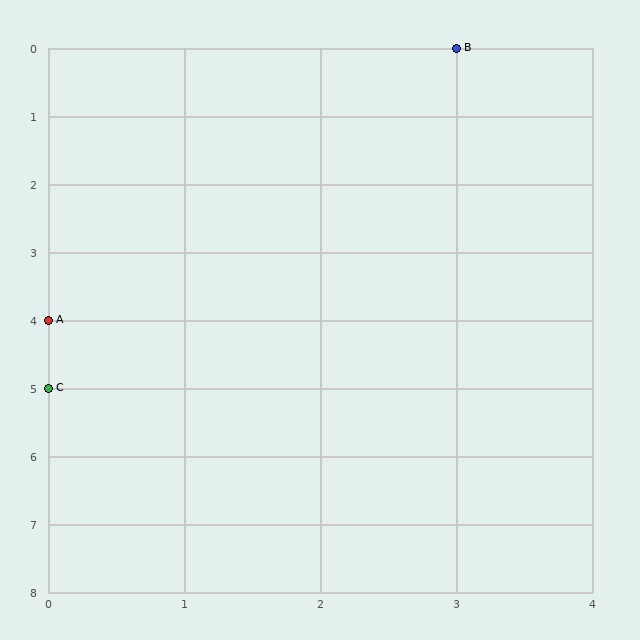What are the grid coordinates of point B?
Point B is at grid coordinates (3, 0).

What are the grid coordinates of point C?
Point C is at grid coordinates (0, 5).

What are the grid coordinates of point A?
Point A is at grid coordinates (0, 4).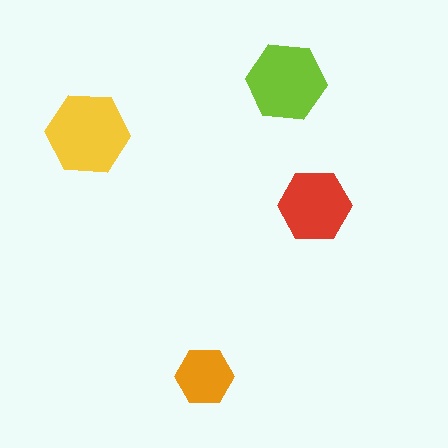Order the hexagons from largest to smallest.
the yellow one, the lime one, the red one, the orange one.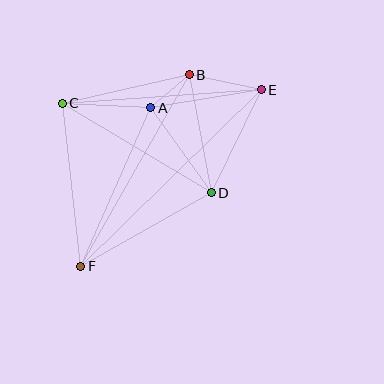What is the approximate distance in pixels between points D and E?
The distance between D and E is approximately 115 pixels.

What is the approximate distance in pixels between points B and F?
The distance between B and F is approximately 220 pixels.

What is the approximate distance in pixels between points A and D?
The distance between A and D is approximately 104 pixels.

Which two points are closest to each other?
Points A and B are closest to each other.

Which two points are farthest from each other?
Points E and F are farthest from each other.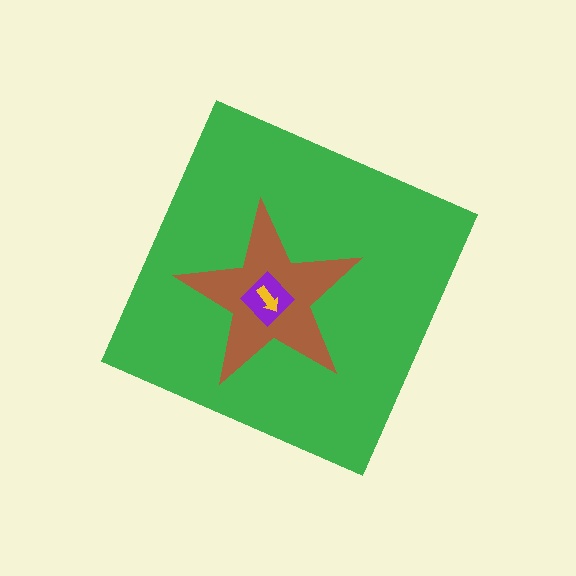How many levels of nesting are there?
4.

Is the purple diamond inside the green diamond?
Yes.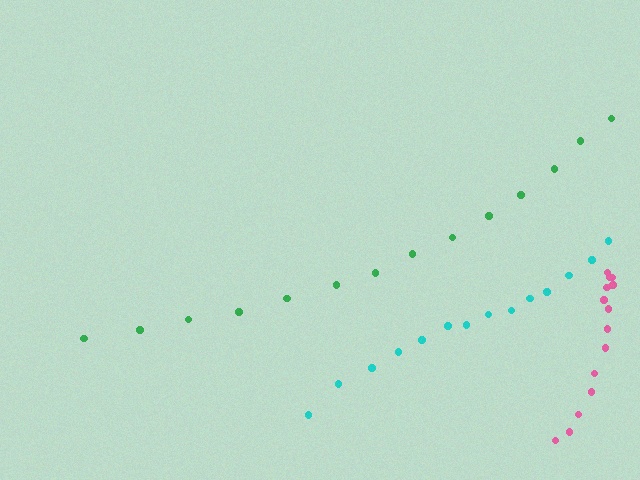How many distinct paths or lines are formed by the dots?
There are 3 distinct paths.